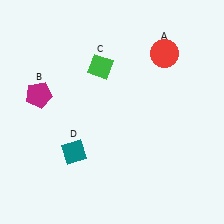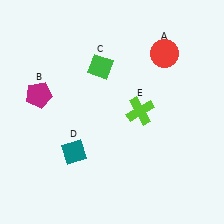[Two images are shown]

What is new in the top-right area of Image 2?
A lime cross (E) was added in the top-right area of Image 2.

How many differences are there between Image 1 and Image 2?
There is 1 difference between the two images.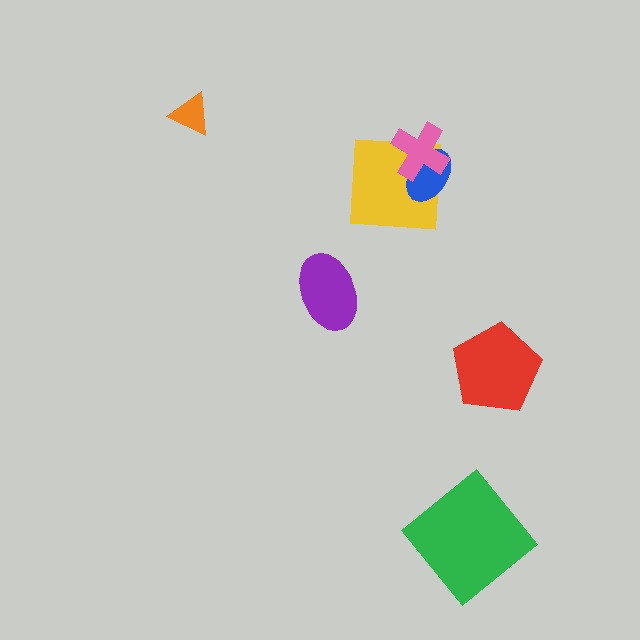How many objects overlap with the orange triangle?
0 objects overlap with the orange triangle.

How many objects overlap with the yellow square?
2 objects overlap with the yellow square.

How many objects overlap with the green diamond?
0 objects overlap with the green diamond.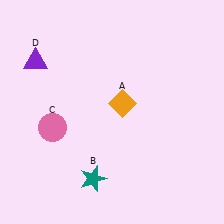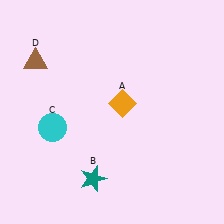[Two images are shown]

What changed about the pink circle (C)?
In Image 1, C is pink. In Image 2, it changed to cyan.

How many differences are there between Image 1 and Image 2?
There are 2 differences between the two images.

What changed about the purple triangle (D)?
In Image 1, D is purple. In Image 2, it changed to brown.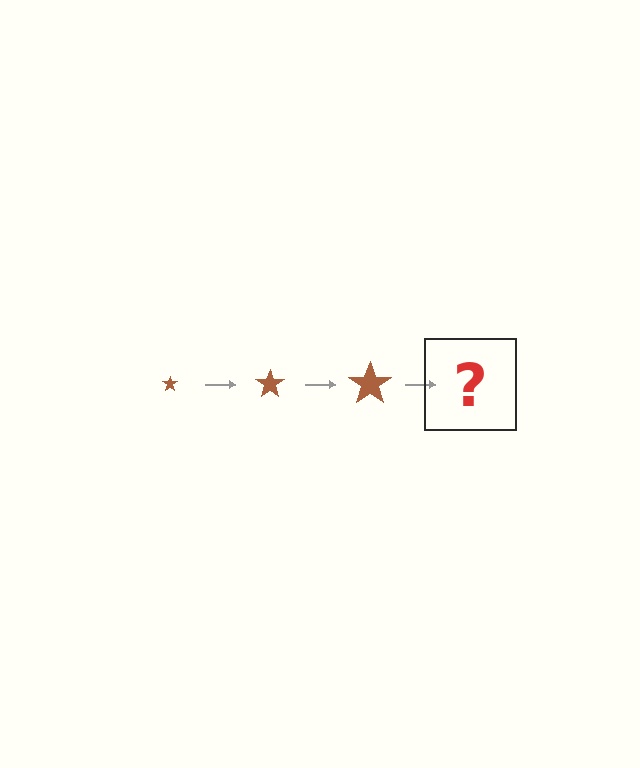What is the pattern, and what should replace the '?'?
The pattern is that the star gets progressively larger each step. The '?' should be a brown star, larger than the previous one.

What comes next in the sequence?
The next element should be a brown star, larger than the previous one.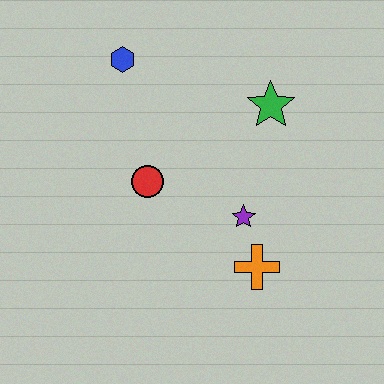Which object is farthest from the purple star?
The blue hexagon is farthest from the purple star.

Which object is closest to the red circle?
The purple star is closest to the red circle.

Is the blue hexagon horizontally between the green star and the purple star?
No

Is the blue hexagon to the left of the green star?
Yes